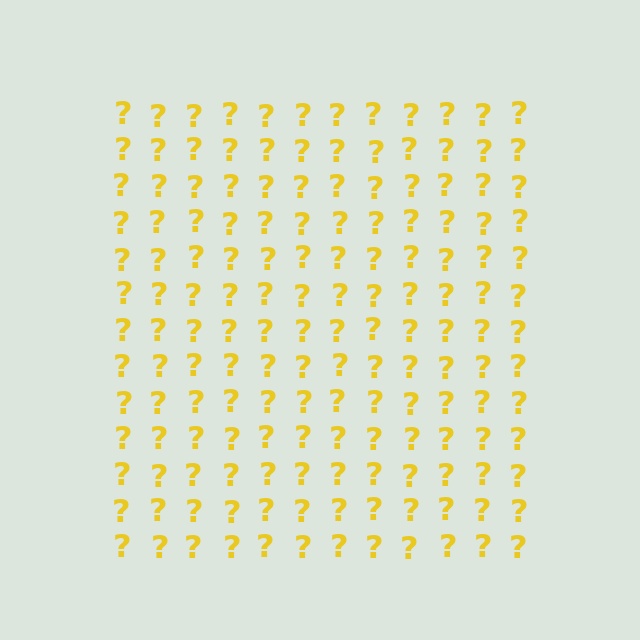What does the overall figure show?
The overall figure shows a square.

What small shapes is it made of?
It is made of small question marks.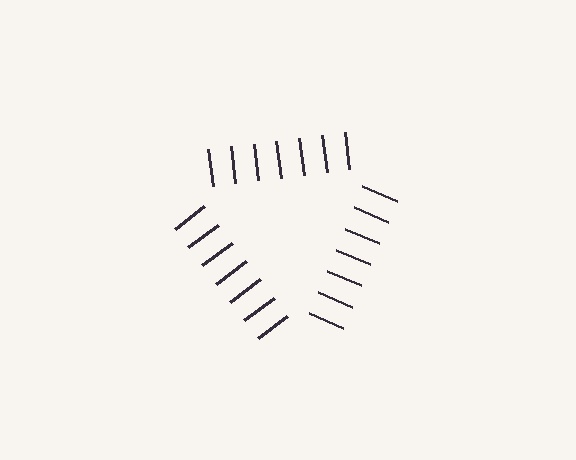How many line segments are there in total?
21 — 7 along each of the 3 edges.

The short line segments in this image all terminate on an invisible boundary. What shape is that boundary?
An illusory triangle — the line segments terminate on its edges but no continuous stroke is drawn.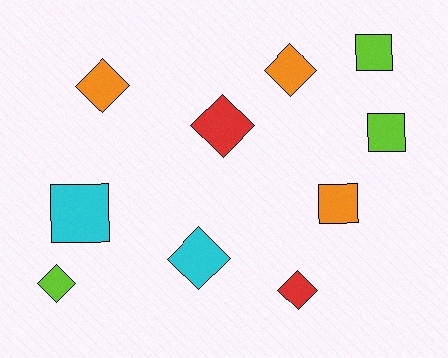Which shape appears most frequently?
Diamond, with 6 objects.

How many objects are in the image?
There are 10 objects.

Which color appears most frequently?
Lime, with 3 objects.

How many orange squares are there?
There is 1 orange square.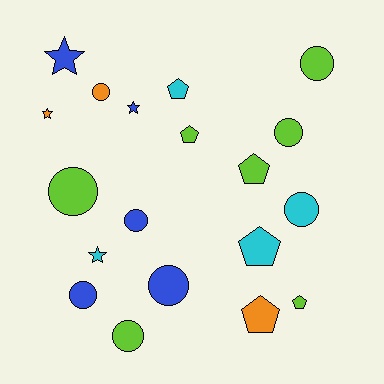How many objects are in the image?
There are 19 objects.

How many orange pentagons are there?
There is 1 orange pentagon.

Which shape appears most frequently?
Circle, with 9 objects.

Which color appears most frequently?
Lime, with 7 objects.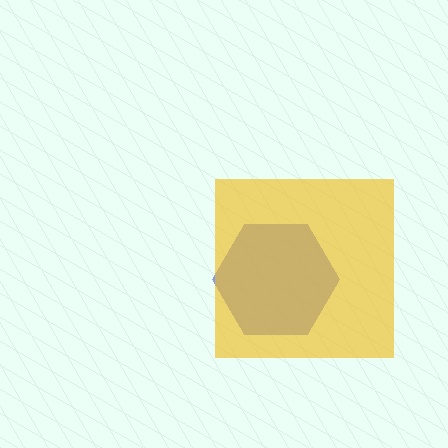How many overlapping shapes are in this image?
There are 2 overlapping shapes in the image.